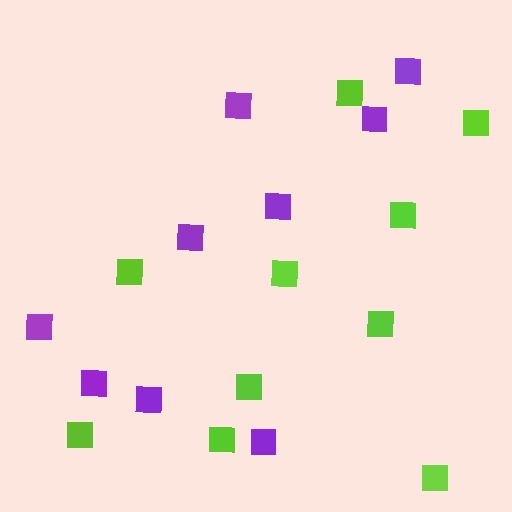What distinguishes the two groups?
There are 2 groups: one group of purple squares (9) and one group of lime squares (10).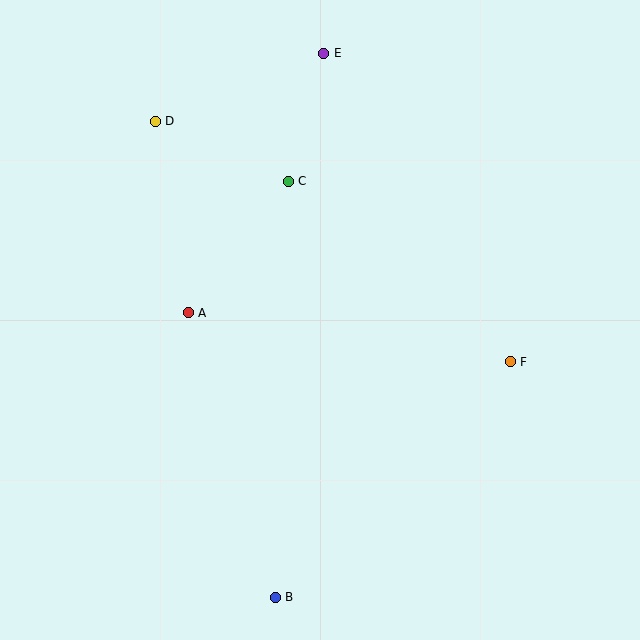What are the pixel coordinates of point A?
Point A is at (188, 313).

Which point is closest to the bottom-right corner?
Point F is closest to the bottom-right corner.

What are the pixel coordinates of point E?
Point E is at (324, 53).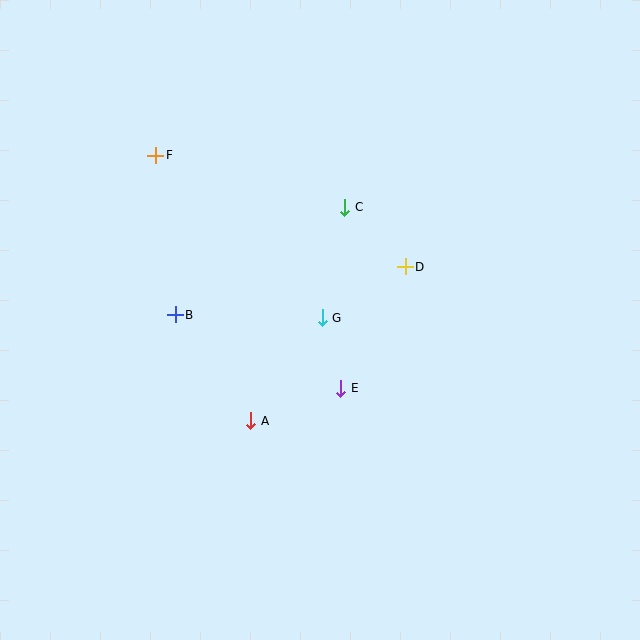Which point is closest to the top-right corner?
Point D is closest to the top-right corner.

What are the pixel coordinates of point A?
Point A is at (251, 421).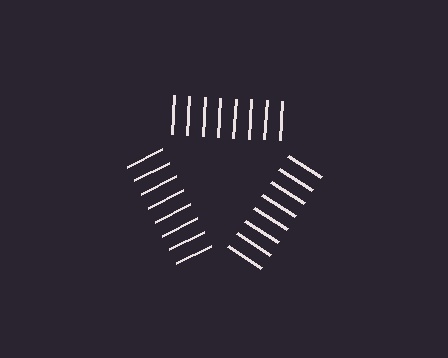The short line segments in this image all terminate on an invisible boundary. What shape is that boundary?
An illusory triangle — the line segments terminate on its edges but no continuous stroke is drawn.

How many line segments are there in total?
24 — 8 along each of the 3 edges.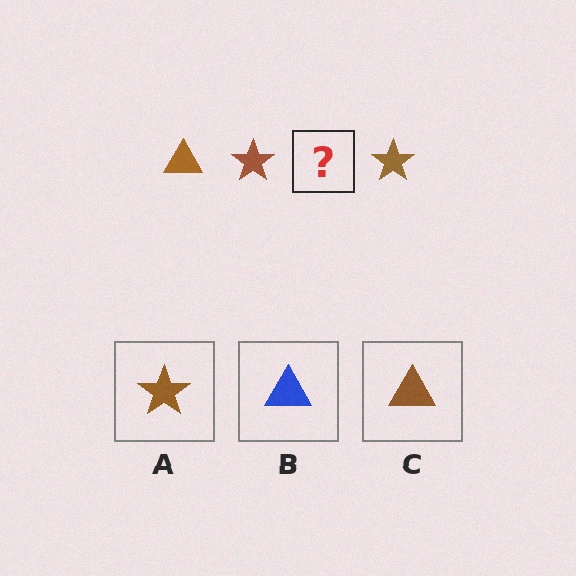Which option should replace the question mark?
Option C.